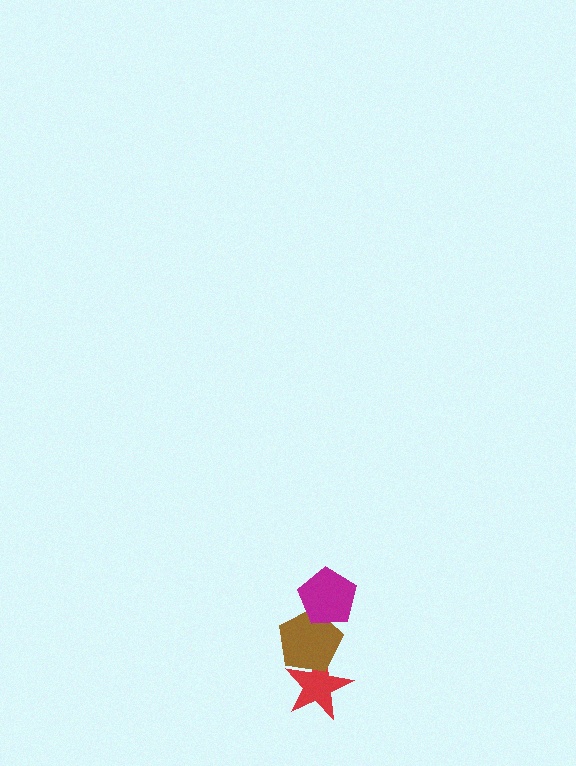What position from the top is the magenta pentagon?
The magenta pentagon is 1st from the top.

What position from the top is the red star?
The red star is 3rd from the top.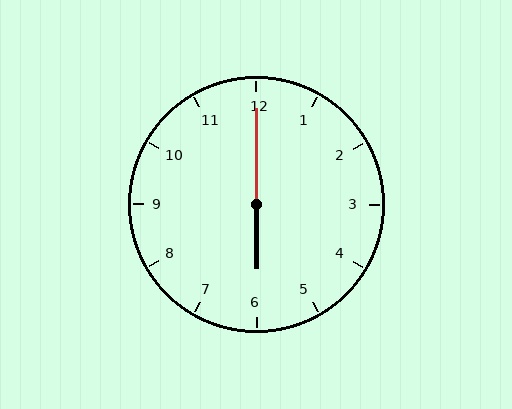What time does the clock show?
6:00.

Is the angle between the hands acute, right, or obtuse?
It is obtuse.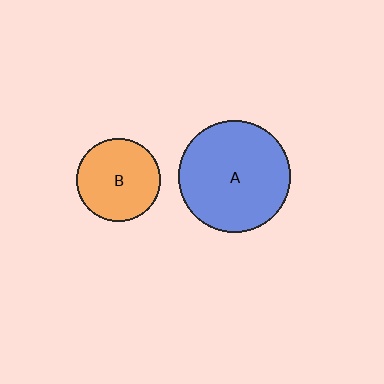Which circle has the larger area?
Circle A (blue).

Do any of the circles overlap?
No, none of the circles overlap.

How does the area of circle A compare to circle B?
Approximately 1.8 times.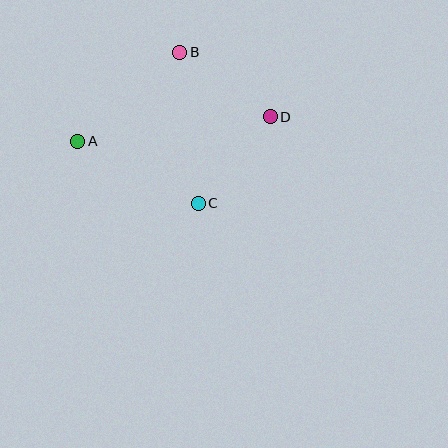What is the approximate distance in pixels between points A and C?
The distance between A and C is approximately 136 pixels.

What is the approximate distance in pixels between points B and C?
The distance between B and C is approximately 152 pixels.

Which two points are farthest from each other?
Points A and D are farthest from each other.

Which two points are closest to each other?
Points B and D are closest to each other.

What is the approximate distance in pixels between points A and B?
The distance between A and B is approximately 135 pixels.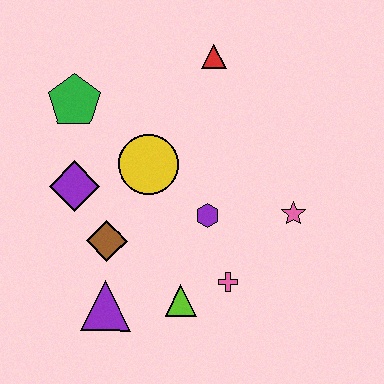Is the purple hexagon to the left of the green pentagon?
No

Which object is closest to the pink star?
The purple hexagon is closest to the pink star.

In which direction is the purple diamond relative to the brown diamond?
The purple diamond is above the brown diamond.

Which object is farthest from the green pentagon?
The pink star is farthest from the green pentagon.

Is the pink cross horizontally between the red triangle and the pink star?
Yes